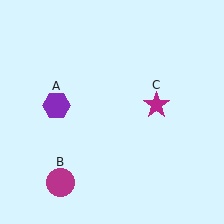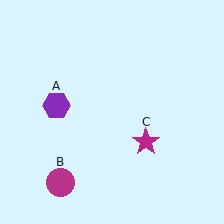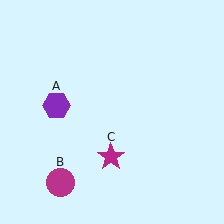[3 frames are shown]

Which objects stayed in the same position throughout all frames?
Purple hexagon (object A) and magenta circle (object B) remained stationary.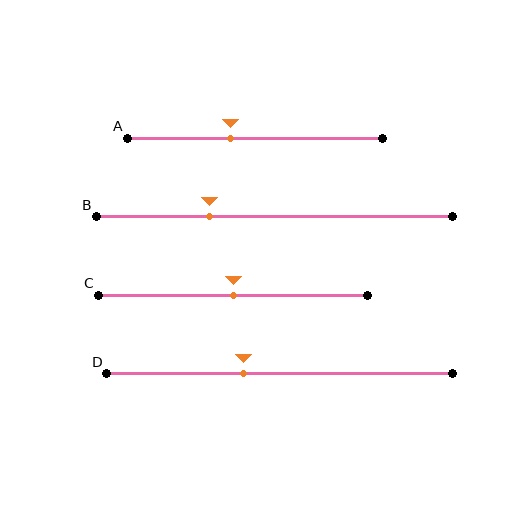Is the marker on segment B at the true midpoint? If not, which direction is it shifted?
No, the marker on segment B is shifted to the left by about 18% of the segment length.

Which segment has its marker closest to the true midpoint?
Segment C has its marker closest to the true midpoint.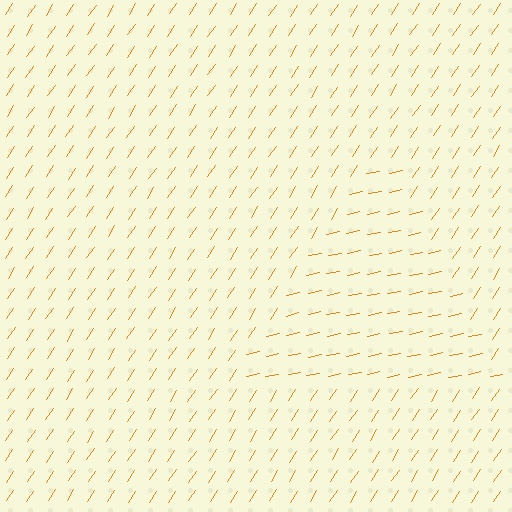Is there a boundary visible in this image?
Yes, there is a texture boundary formed by a change in line orientation.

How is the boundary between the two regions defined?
The boundary is defined purely by a change in line orientation (approximately 45 degrees difference). All lines are the same color and thickness.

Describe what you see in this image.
The image is filled with small orange line segments. A triangle region in the image has lines oriented differently from the surrounding lines, creating a visible texture boundary.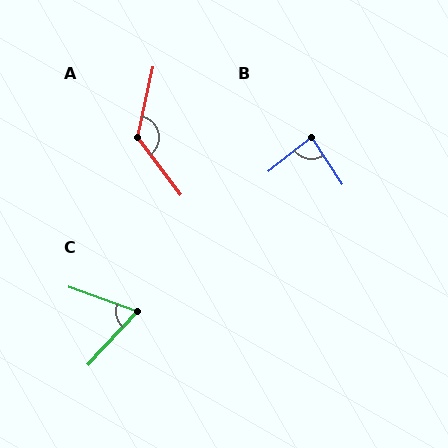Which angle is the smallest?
C, at approximately 67 degrees.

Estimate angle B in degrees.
Approximately 85 degrees.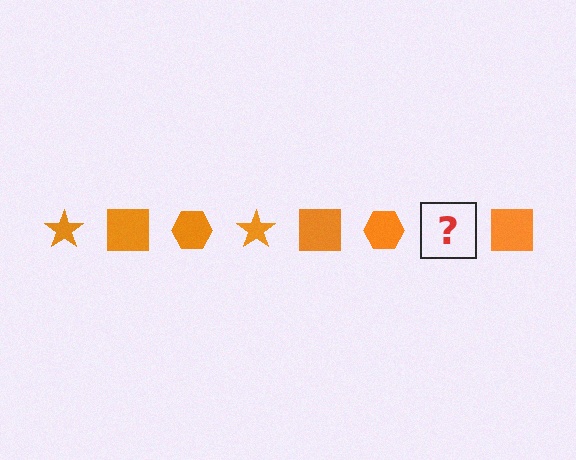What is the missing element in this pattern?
The missing element is an orange star.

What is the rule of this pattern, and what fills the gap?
The rule is that the pattern cycles through star, square, hexagon shapes in orange. The gap should be filled with an orange star.